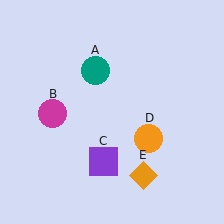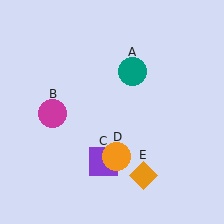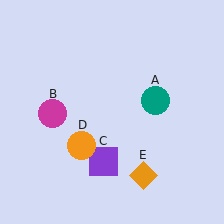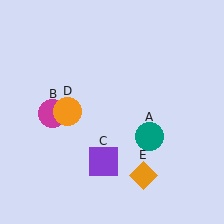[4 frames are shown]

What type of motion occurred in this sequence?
The teal circle (object A), orange circle (object D) rotated clockwise around the center of the scene.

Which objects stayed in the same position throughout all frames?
Magenta circle (object B) and purple square (object C) and orange diamond (object E) remained stationary.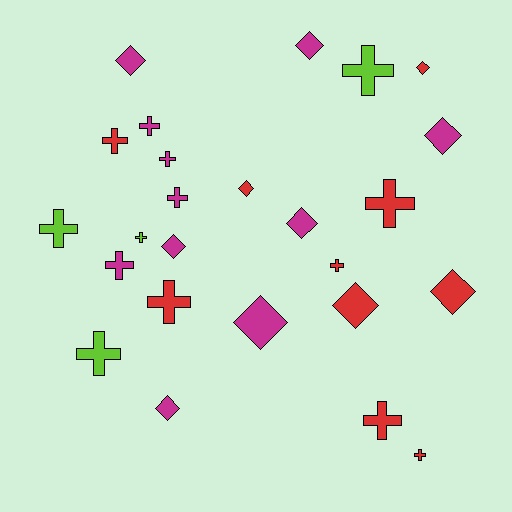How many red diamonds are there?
There are 4 red diamonds.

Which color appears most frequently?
Magenta, with 11 objects.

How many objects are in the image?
There are 25 objects.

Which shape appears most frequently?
Cross, with 14 objects.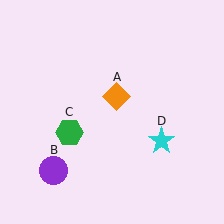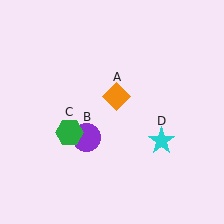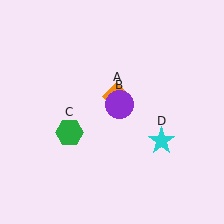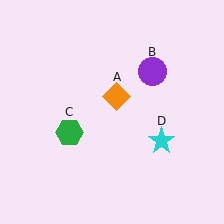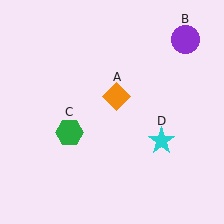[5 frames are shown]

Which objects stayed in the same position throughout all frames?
Orange diamond (object A) and green hexagon (object C) and cyan star (object D) remained stationary.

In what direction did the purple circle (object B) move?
The purple circle (object B) moved up and to the right.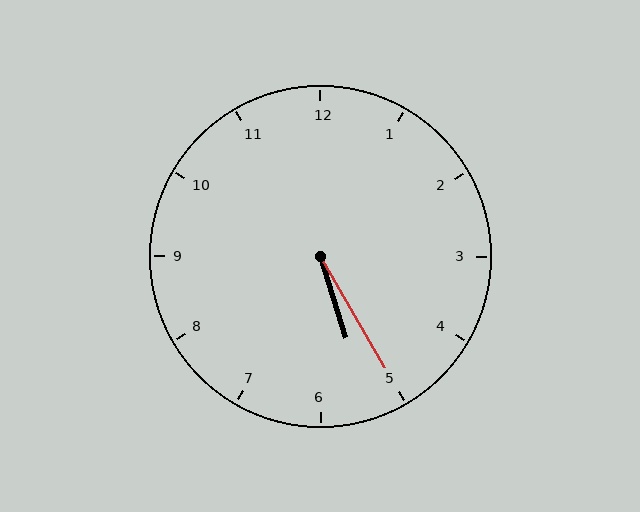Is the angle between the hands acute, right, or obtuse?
It is acute.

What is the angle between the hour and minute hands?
Approximately 12 degrees.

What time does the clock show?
5:25.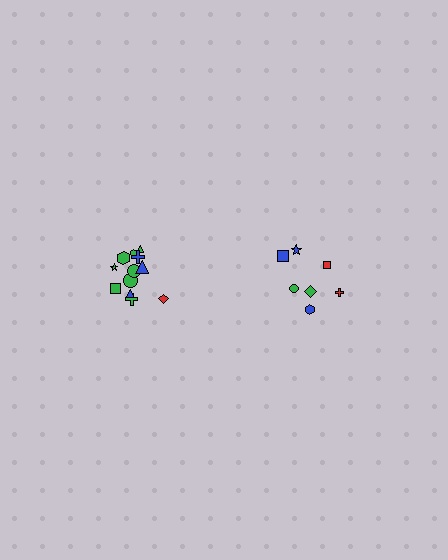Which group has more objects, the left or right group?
The left group.